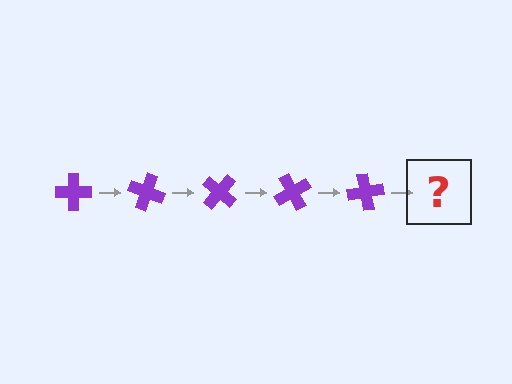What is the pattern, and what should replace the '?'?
The pattern is that the cross rotates 20 degrees each step. The '?' should be a purple cross rotated 100 degrees.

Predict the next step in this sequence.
The next step is a purple cross rotated 100 degrees.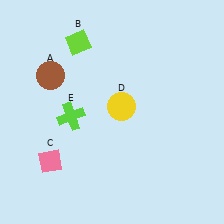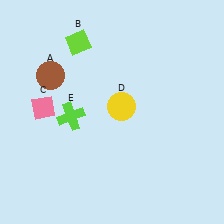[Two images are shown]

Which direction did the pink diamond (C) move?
The pink diamond (C) moved up.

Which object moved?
The pink diamond (C) moved up.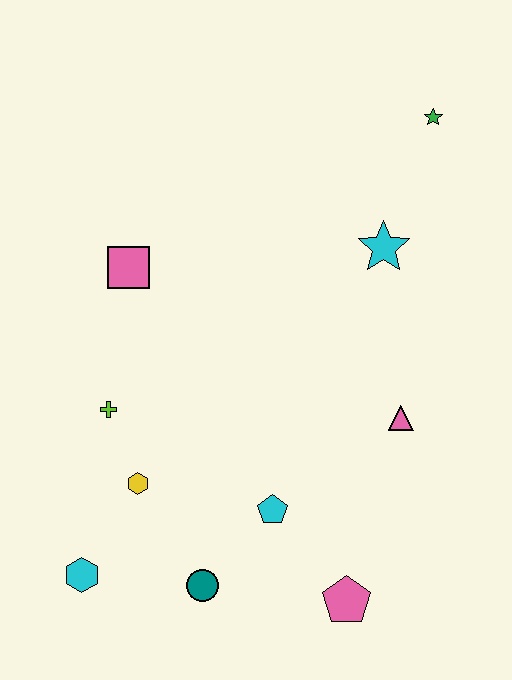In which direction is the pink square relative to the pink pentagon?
The pink square is above the pink pentagon.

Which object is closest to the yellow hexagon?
The lime cross is closest to the yellow hexagon.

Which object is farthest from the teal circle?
The green star is farthest from the teal circle.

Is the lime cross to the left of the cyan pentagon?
Yes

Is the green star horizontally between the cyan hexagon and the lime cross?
No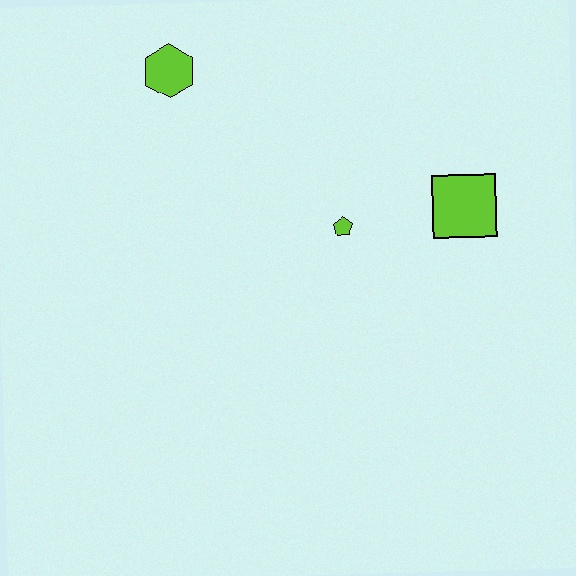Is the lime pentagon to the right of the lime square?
No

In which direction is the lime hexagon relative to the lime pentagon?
The lime hexagon is to the left of the lime pentagon.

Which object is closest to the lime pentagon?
The lime square is closest to the lime pentagon.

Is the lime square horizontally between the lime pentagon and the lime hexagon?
No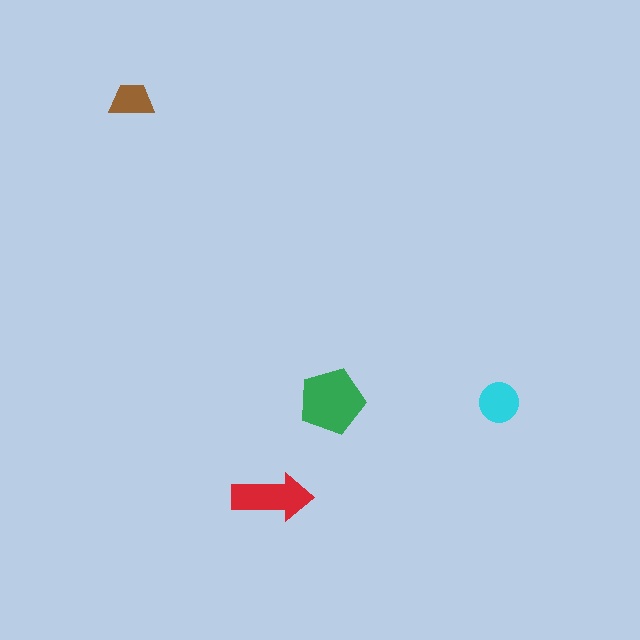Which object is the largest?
The green pentagon.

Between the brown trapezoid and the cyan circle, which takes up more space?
The cyan circle.